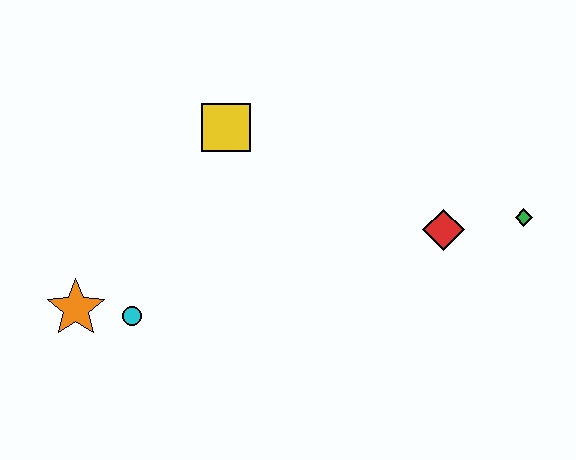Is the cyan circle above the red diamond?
No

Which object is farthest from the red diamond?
The orange star is farthest from the red diamond.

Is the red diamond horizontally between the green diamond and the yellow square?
Yes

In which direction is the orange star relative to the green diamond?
The orange star is to the left of the green diamond.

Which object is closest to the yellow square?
The cyan circle is closest to the yellow square.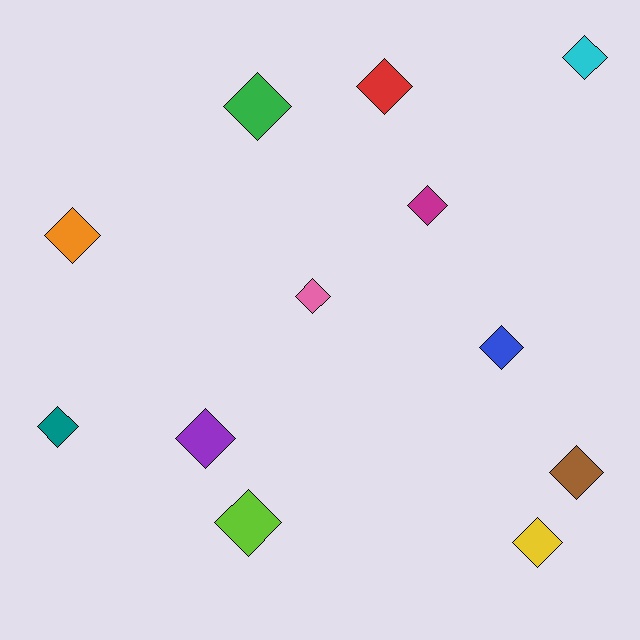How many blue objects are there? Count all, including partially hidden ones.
There is 1 blue object.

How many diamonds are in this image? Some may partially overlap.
There are 12 diamonds.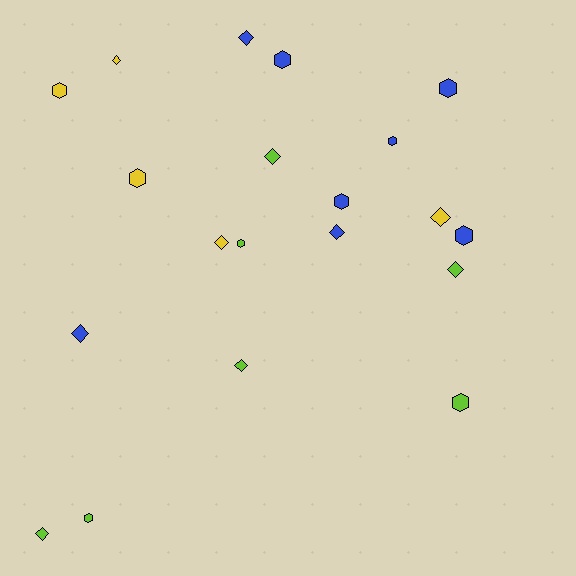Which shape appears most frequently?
Hexagon, with 10 objects.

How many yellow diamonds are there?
There are 3 yellow diamonds.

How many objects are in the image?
There are 20 objects.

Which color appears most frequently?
Blue, with 8 objects.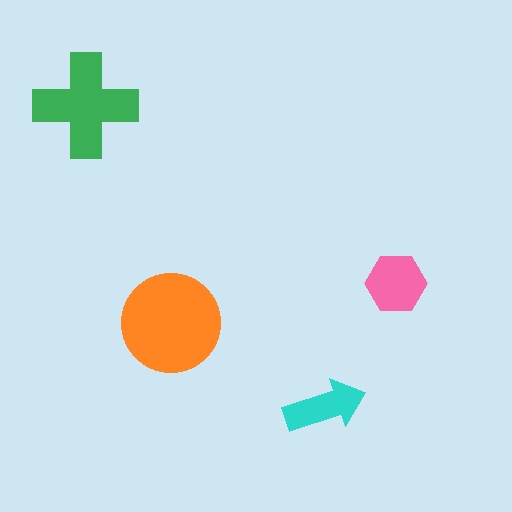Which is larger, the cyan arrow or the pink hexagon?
The pink hexagon.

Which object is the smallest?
The cyan arrow.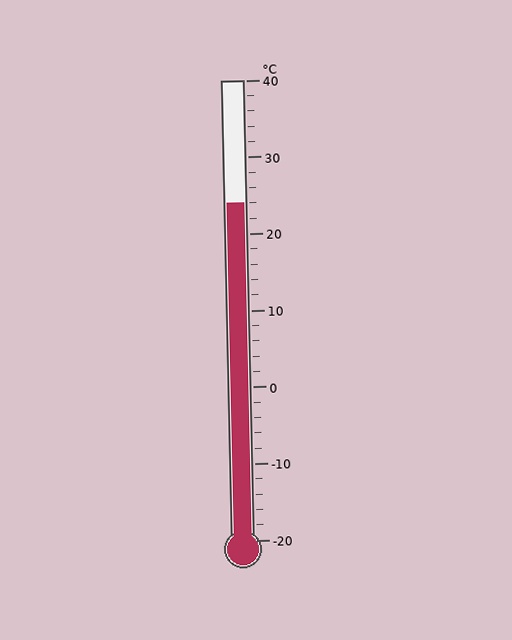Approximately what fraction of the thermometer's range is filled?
The thermometer is filled to approximately 75% of its range.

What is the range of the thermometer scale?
The thermometer scale ranges from -20°C to 40°C.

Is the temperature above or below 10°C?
The temperature is above 10°C.